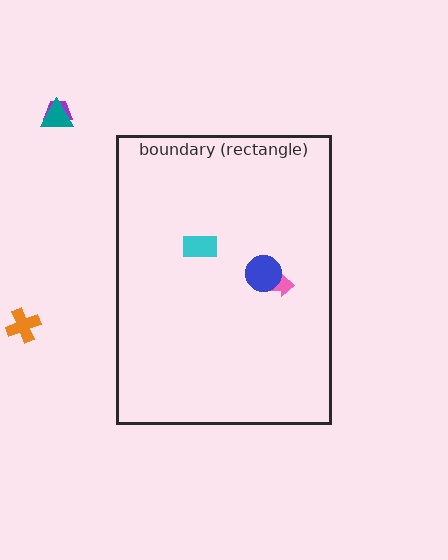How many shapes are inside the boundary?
3 inside, 3 outside.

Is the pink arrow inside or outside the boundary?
Inside.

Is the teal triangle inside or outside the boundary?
Outside.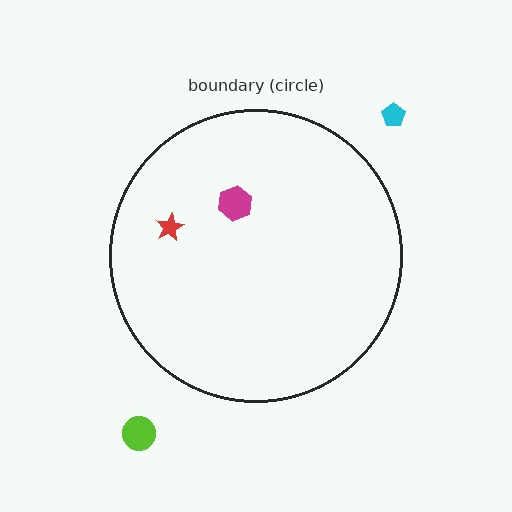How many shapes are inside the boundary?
2 inside, 2 outside.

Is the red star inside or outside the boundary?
Inside.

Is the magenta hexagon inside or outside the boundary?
Inside.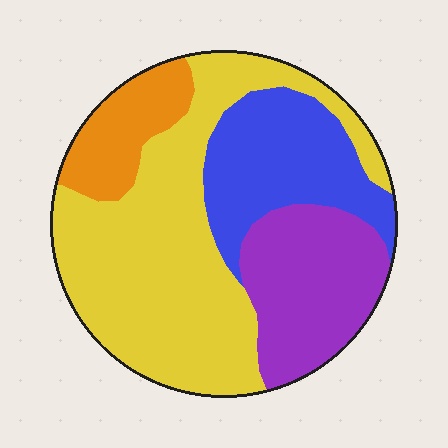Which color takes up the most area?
Yellow, at roughly 45%.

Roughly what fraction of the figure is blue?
Blue takes up about one fifth (1/5) of the figure.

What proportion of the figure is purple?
Purple takes up about one fifth (1/5) of the figure.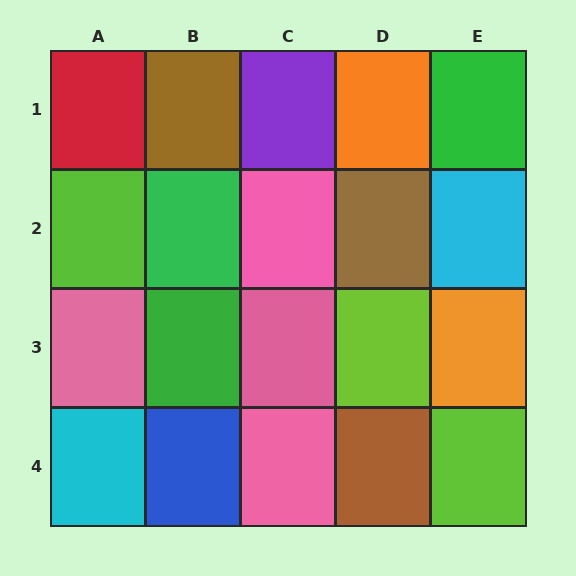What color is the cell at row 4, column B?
Blue.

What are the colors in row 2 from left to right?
Lime, green, pink, brown, cyan.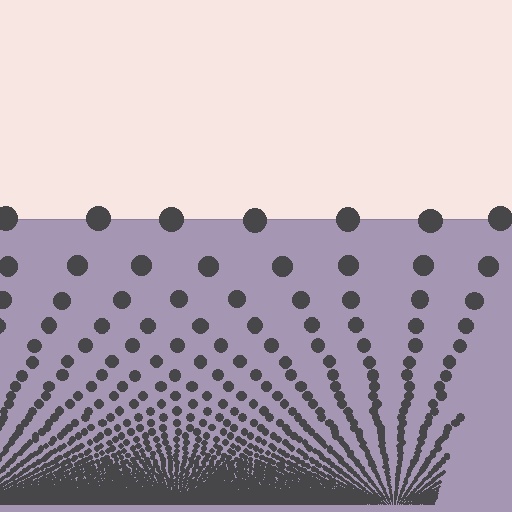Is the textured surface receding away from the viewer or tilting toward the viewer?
The surface appears to tilt toward the viewer. Texture elements get larger and sparser toward the top.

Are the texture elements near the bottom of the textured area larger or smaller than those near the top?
Smaller. The gradient is inverted — elements near the bottom are smaller and denser.